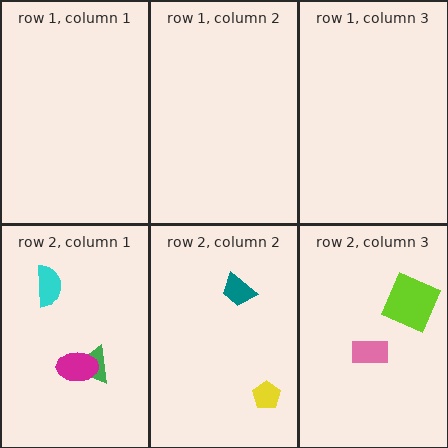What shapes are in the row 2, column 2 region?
The yellow pentagon, the teal trapezoid.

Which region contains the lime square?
The row 2, column 3 region.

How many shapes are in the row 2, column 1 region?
3.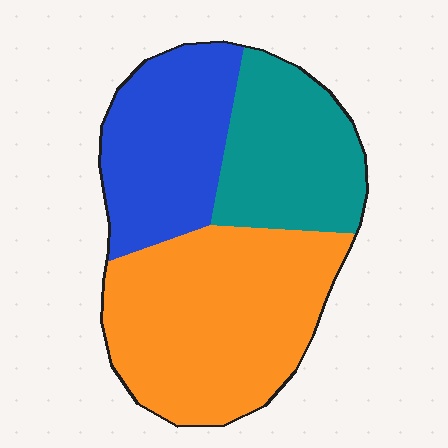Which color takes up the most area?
Orange, at roughly 45%.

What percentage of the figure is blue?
Blue covers roughly 30% of the figure.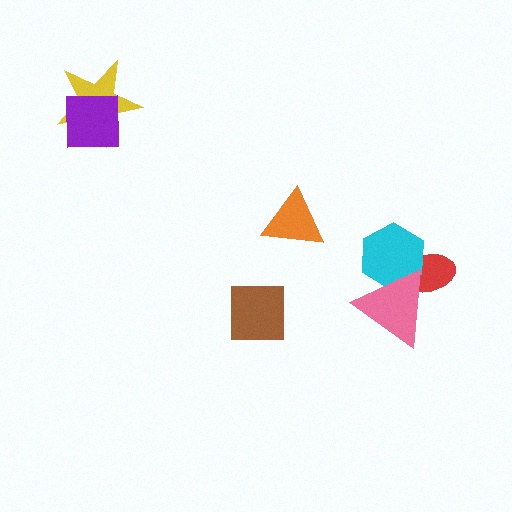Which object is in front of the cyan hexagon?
The pink triangle is in front of the cyan hexagon.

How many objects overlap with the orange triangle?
0 objects overlap with the orange triangle.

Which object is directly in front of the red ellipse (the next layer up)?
The cyan hexagon is directly in front of the red ellipse.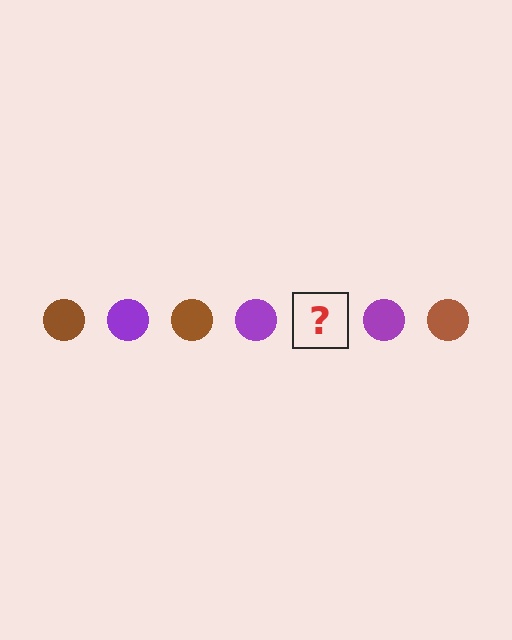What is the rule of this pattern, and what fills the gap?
The rule is that the pattern cycles through brown, purple circles. The gap should be filled with a brown circle.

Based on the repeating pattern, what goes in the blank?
The blank should be a brown circle.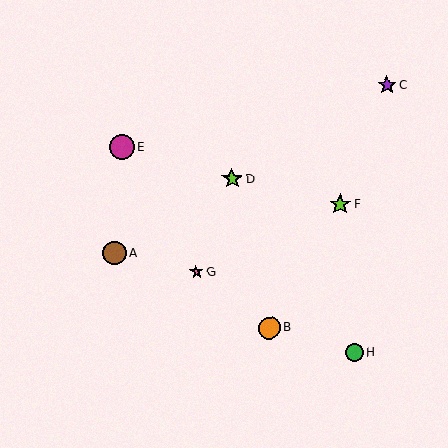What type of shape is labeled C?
Shape C is a purple star.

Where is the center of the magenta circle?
The center of the magenta circle is at (122, 147).